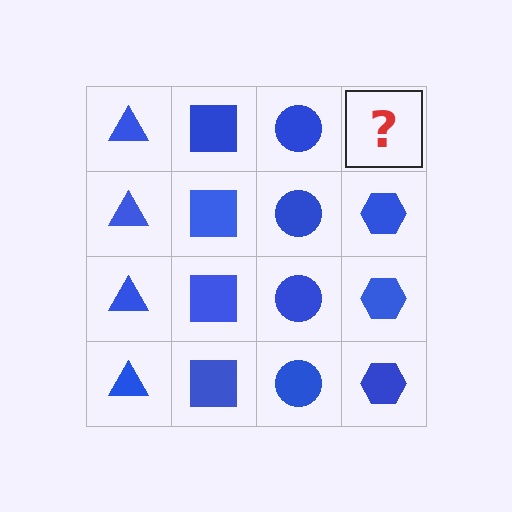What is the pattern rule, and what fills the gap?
The rule is that each column has a consistent shape. The gap should be filled with a blue hexagon.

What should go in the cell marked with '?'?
The missing cell should contain a blue hexagon.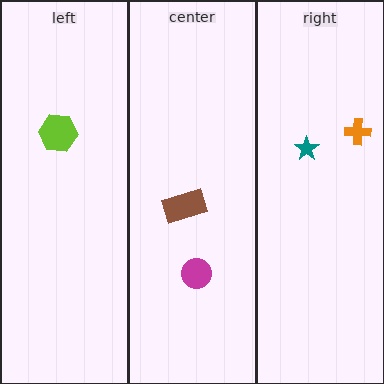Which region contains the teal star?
The right region.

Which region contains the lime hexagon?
The left region.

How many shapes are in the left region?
1.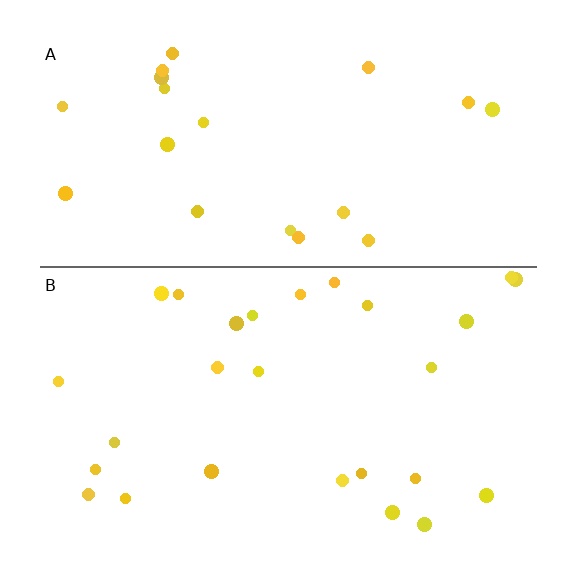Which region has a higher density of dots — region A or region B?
B (the bottom).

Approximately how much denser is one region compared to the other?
Approximately 1.3× — region B over region A.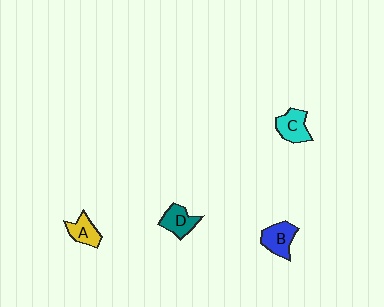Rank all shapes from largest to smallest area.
From largest to smallest: B (blue), C (cyan), D (teal), A (yellow).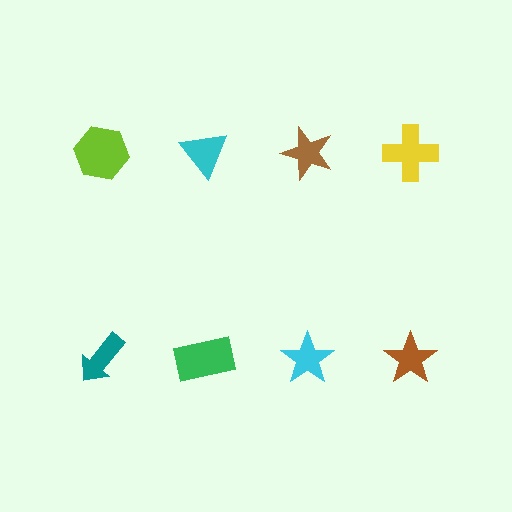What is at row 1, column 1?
A lime hexagon.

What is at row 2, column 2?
A green rectangle.